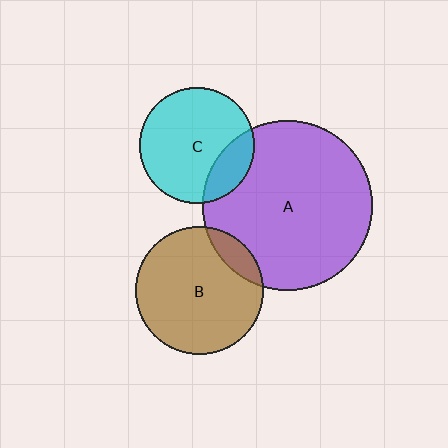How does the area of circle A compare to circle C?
Approximately 2.2 times.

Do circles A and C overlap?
Yes.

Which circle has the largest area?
Circle A (purple).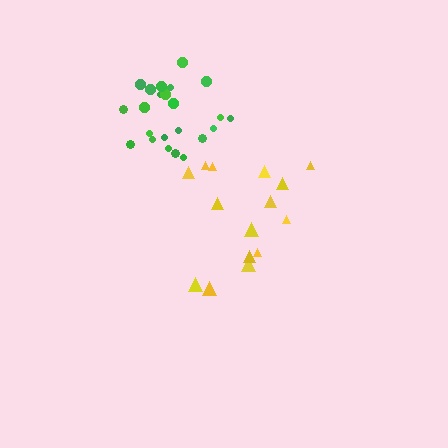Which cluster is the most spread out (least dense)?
Yellow.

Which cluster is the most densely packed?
Green.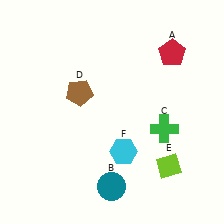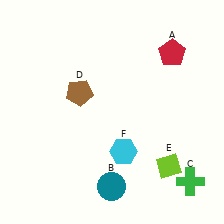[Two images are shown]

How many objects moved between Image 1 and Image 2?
1 object moved between the two images.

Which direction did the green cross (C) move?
The green cross (C) moved down.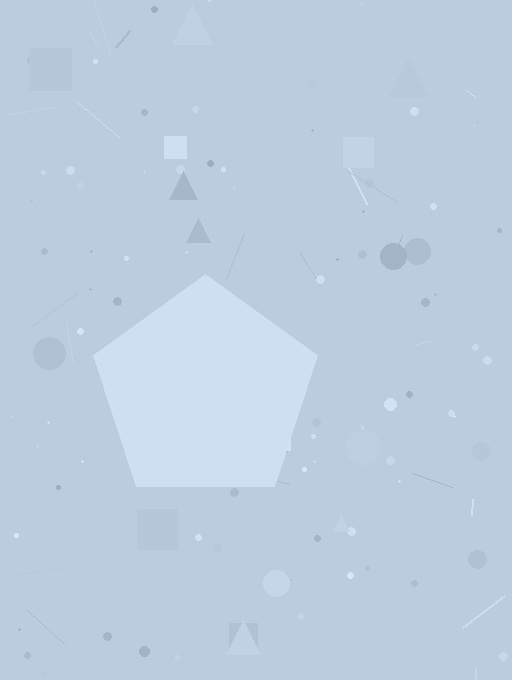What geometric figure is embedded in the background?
A pentagon is embedded in the background.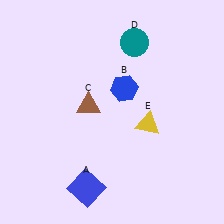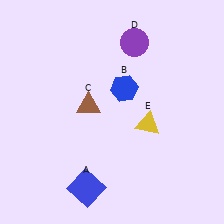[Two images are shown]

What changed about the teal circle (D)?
In Image 1, D is teal. In Image 2, it changed to purple.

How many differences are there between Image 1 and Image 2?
There is 1 difference between the two images.